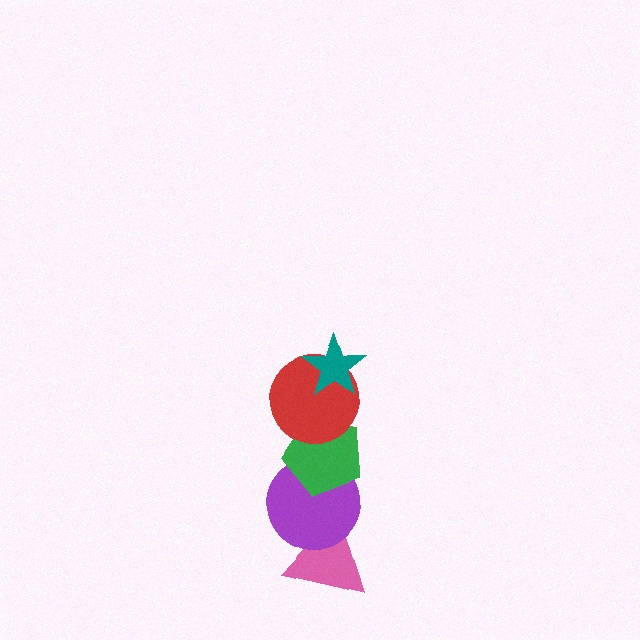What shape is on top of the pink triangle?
The purple circle is on top of the pink triangle.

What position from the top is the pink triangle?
The pink triangle is 5th from the top.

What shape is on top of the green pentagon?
The red circle is on top of the green pentagon.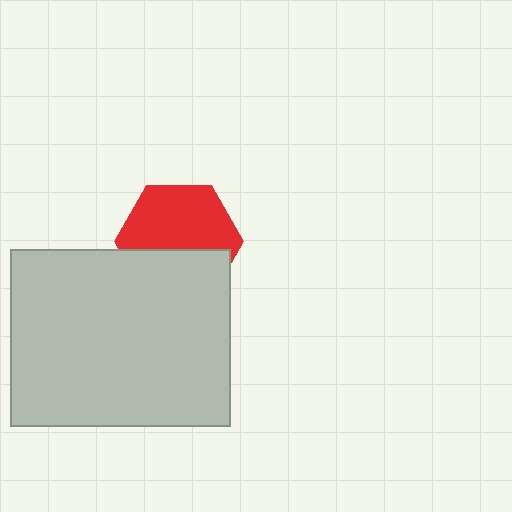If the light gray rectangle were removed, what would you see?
You would see the complete red hexagon.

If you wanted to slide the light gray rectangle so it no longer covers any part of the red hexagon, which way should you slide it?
Slide it down — that is the most direct way to separate the two shapes.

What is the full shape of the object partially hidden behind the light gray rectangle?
The partially hidden object is a red hexagon.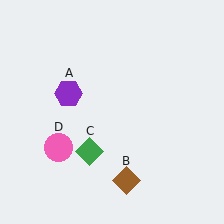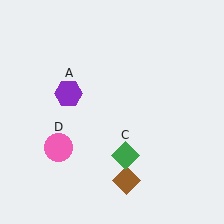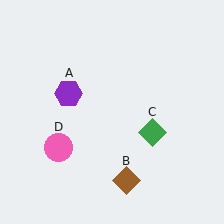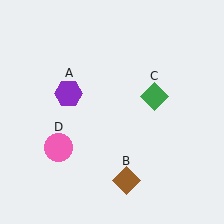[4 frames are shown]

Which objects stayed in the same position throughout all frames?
Purple hexagon (object A) and brown diamond (object B) and pink circle (object D) remained stationary.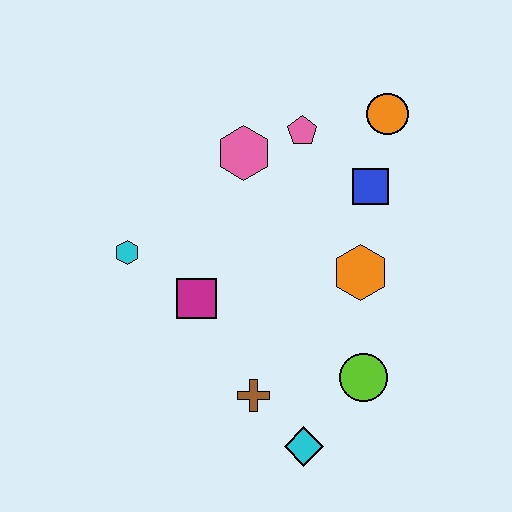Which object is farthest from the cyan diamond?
The orange circle is farthest from the cyan diamond.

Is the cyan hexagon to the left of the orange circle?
Yes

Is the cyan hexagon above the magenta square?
Yes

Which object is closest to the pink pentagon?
The pink hexagon is closest to the pink pentagon.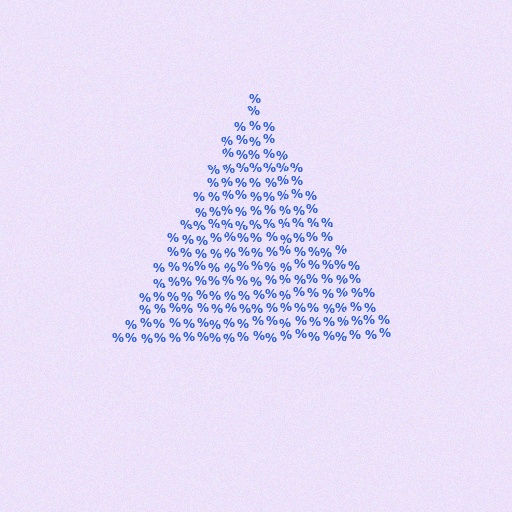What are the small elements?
The small elements are percent signs.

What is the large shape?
The large shape is a triangle.